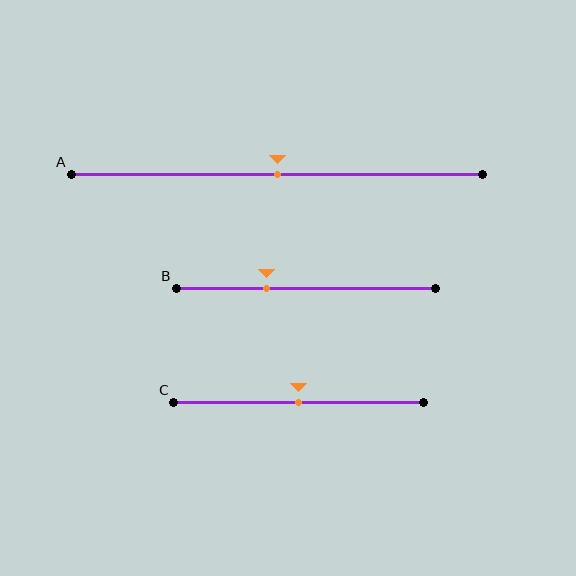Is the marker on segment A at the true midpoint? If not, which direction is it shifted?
Yes, the marker on segment A is at the true midpoint.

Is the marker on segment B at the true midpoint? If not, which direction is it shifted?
No, the marker on segment B is shifted to the left by about 15% of the segment length.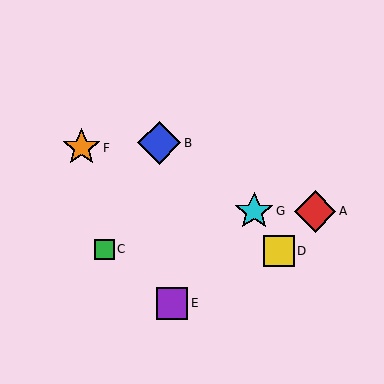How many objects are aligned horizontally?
2 objects (A, G) are aligned horizontally.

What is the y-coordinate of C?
Object C is at y≈249.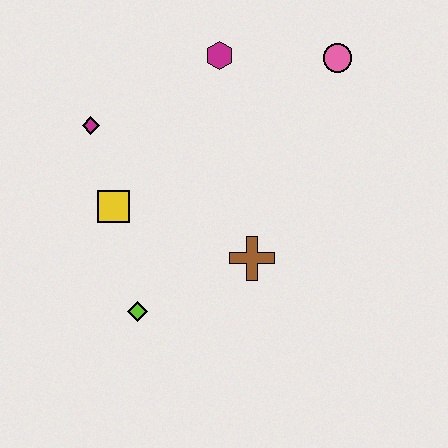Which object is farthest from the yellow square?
The pink circle is farthest from the yellow square.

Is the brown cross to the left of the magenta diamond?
No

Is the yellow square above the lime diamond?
Yes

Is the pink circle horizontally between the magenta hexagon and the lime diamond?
No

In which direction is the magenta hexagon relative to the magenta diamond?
The magenta hexagon is to the right of the magenta diamond.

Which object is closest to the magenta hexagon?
The pink circle is closest to the magenta hexagon.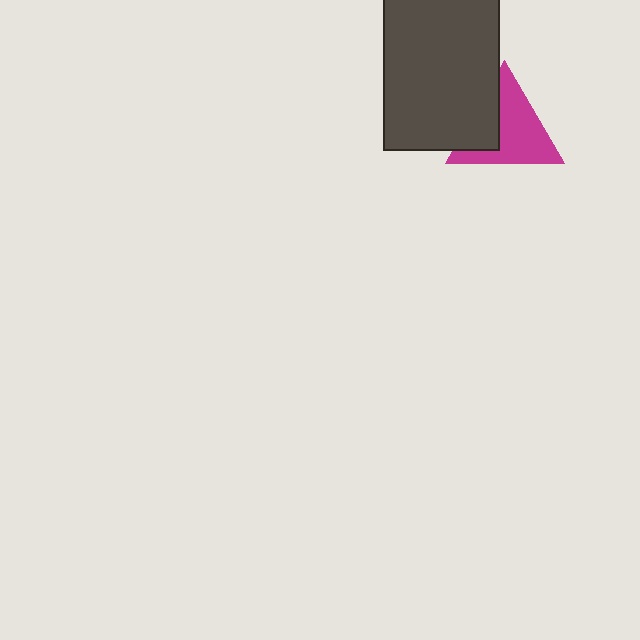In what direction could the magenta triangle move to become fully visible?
The magenta triangle could move right. That would shift it out from behind the dark gray rectangle entirely.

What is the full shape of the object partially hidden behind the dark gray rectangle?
The partially hidden object is a magenta triangle.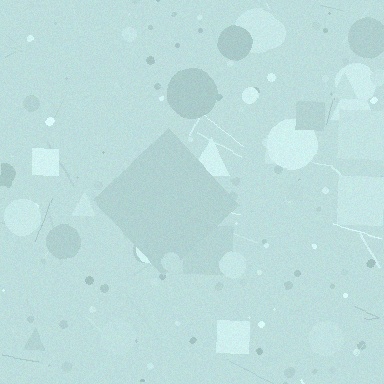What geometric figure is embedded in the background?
A diamond is embedded in the background.